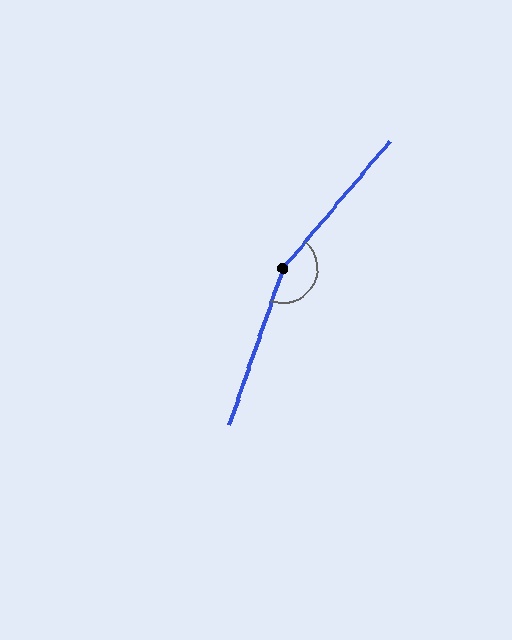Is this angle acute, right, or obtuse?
It is obtuse.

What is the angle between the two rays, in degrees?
Approximately 159 degrees.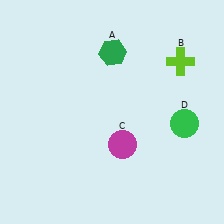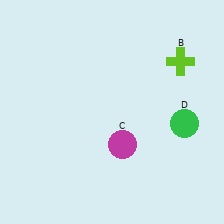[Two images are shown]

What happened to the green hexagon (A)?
The green hexagon (A) was removed in Image 2. It was in the top-right area of Image 1.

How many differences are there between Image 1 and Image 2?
There is 1 difference between the two images.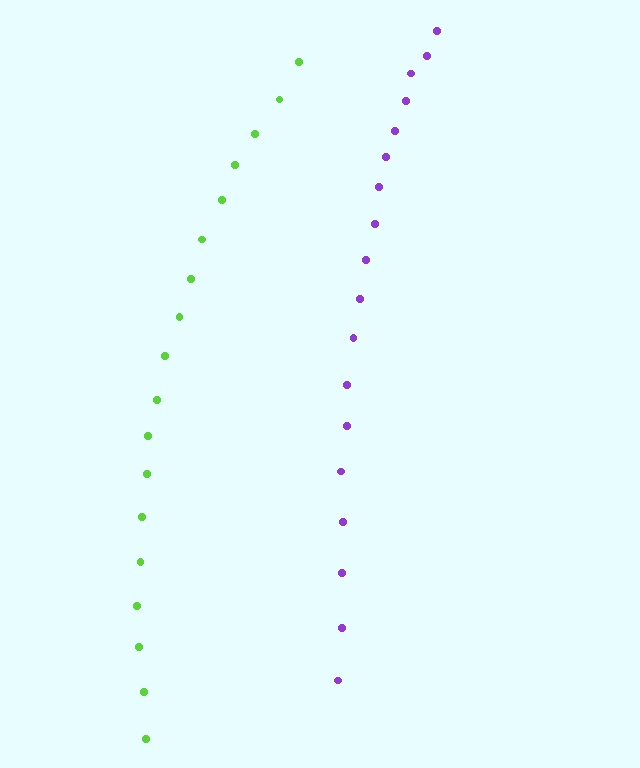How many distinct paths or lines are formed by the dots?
There are 2 distinct paths.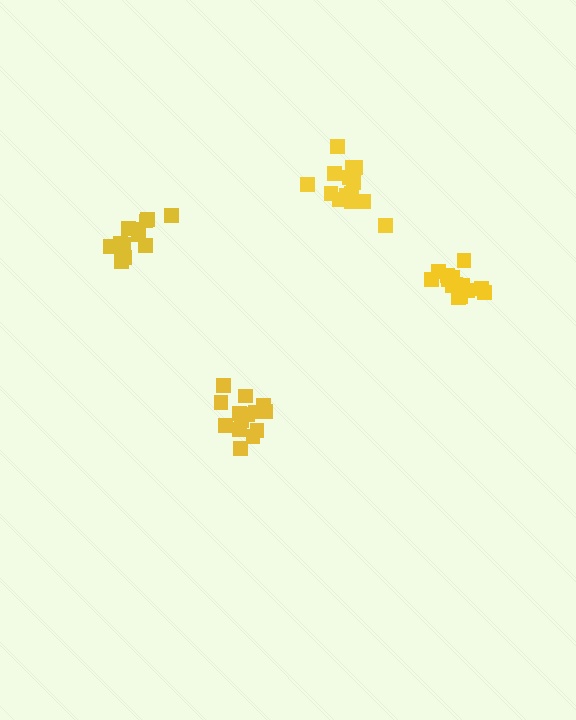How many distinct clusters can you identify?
There are 4 distinct clusters.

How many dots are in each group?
Group 1: 15 dots, Group 2: 15 dots, Group 3: 12 dots, Group 4: 15 dots (57 total).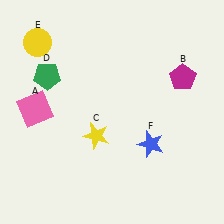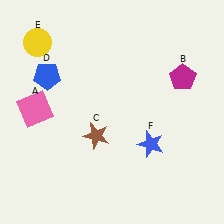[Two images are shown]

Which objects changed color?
C changed from yellow to brown. D changed from green to blue.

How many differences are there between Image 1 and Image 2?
There are 2 differences between the two images.